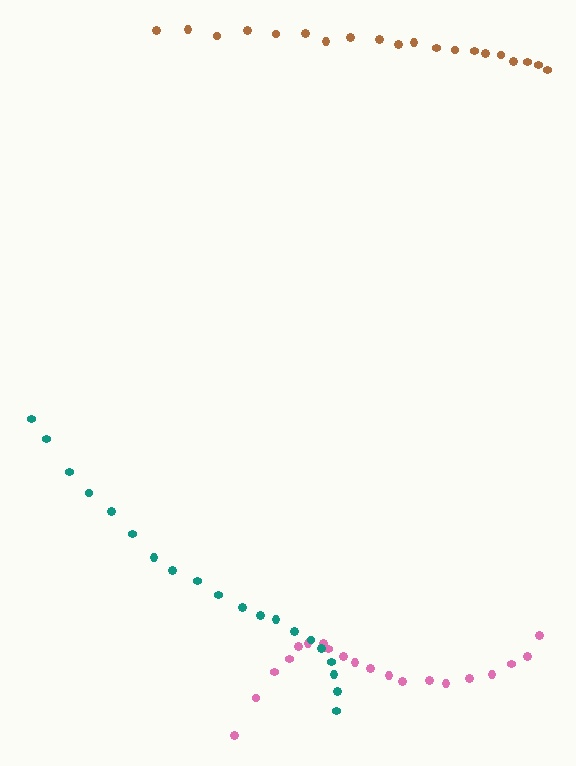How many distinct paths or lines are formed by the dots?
There are 3 distinct paths.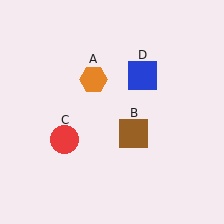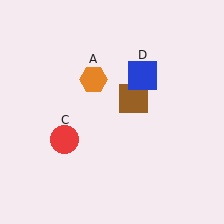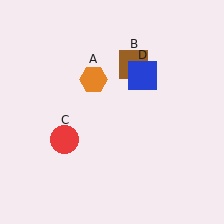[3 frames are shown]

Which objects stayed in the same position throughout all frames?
Orange hexagon (object A) and red circle (object C) and blue square (object D) remained stationary.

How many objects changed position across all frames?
1 object changed position: brown square (object B).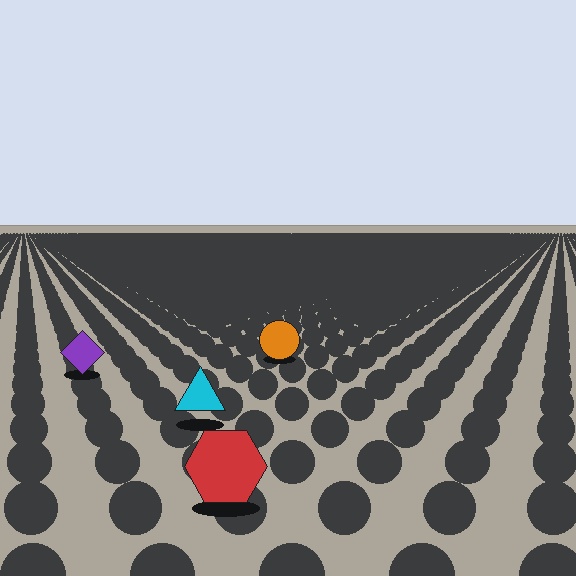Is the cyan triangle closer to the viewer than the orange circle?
Yes. The cyan triangle is closer — you can tell from the texture gradient: the ground texture is coarser near it.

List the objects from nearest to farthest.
From nearest to farthest: the red hexagon, the cyan triangle, the purple diamond, the orange circle.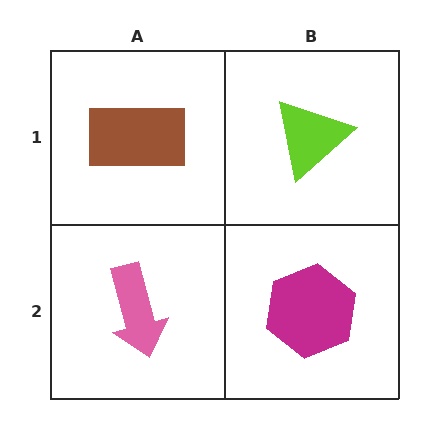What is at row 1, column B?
A lime triangle.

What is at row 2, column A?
A pink arrow.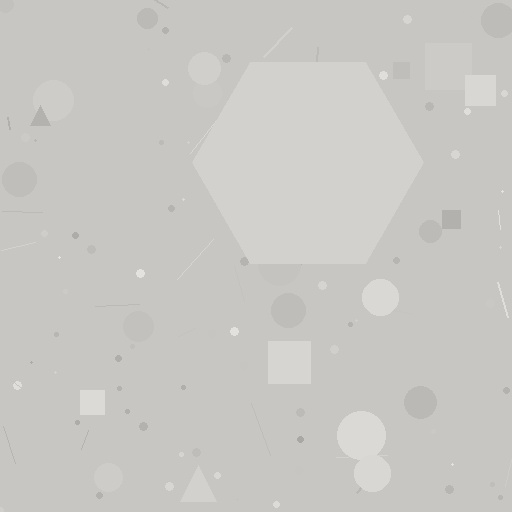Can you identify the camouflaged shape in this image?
The camouflaged shape is a hexagon.